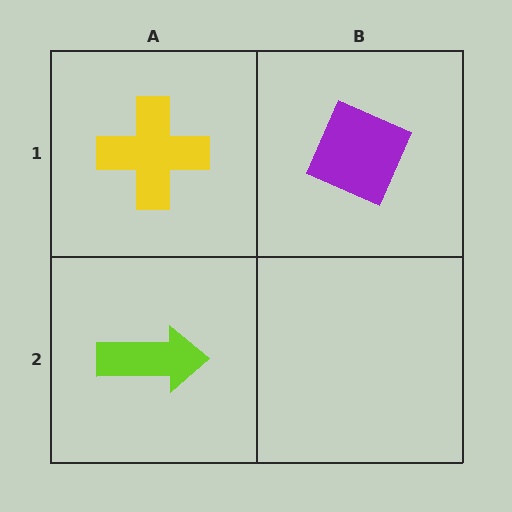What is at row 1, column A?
A yellow cross.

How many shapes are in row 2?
1 shape.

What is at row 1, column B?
A purple diamond.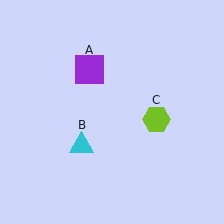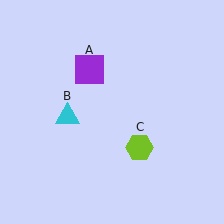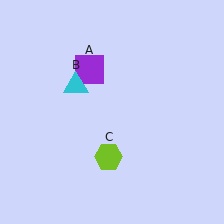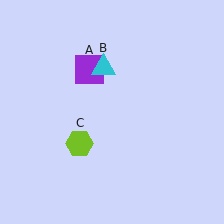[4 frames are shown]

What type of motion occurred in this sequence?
The cyan triangle (object B), lime hexagon (object C) rotated clockwise around the center of the scene.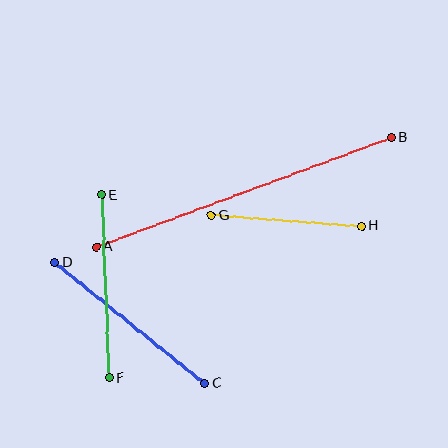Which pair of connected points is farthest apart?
Points A and B are farthest apart.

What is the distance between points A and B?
The distance is approximately 315 pixels.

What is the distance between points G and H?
The distance is approximately 150 pixels.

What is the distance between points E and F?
The distance is approximately 183 pixels.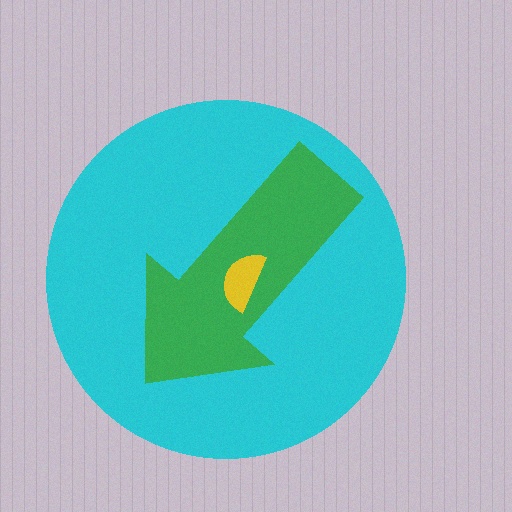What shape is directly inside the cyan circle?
The green arrow.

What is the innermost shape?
The yellow semicircle.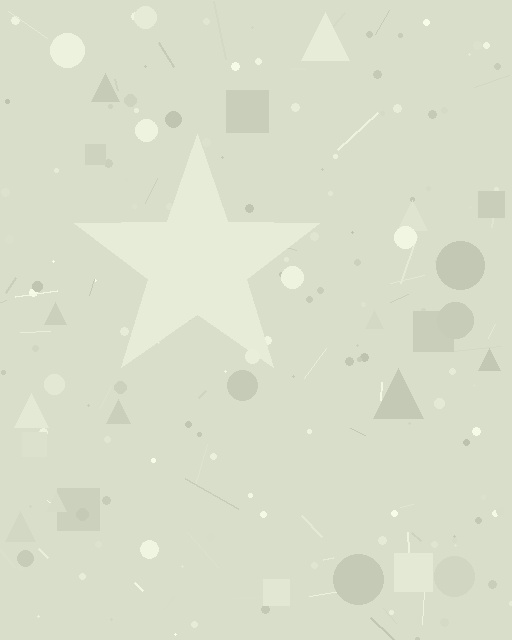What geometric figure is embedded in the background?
A star is embedded in the background.